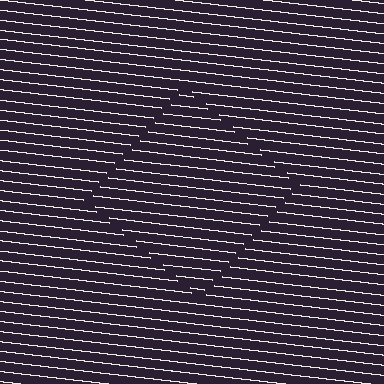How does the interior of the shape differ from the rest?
The interior of the shape contains the same grating, shifted by half a period — the contour is defined by the phase discontinuity where line-ends from the inner and outer gratings abut.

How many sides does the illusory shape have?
4 sides — the line-ends trace a square.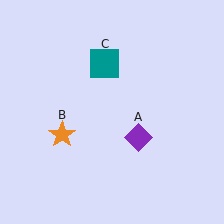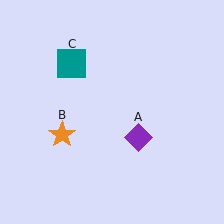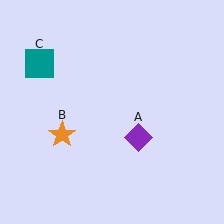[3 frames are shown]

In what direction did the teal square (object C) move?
The teal square (object C) moved left.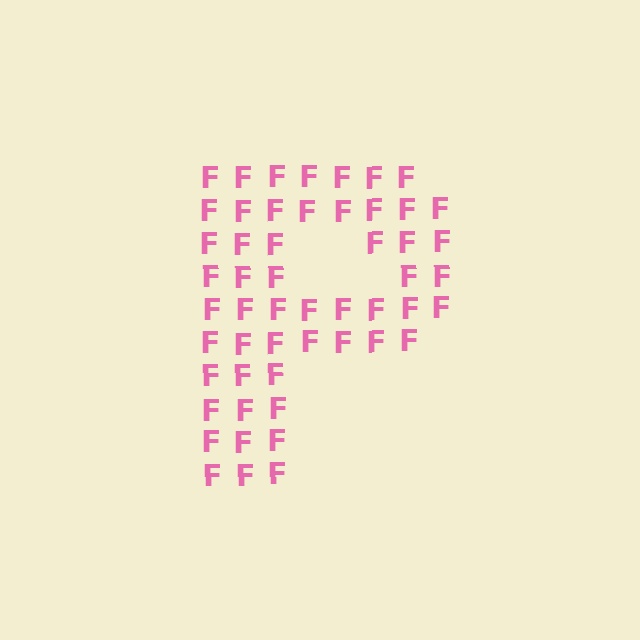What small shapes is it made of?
It is made of small letter F's.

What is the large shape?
The large shape is the letter P.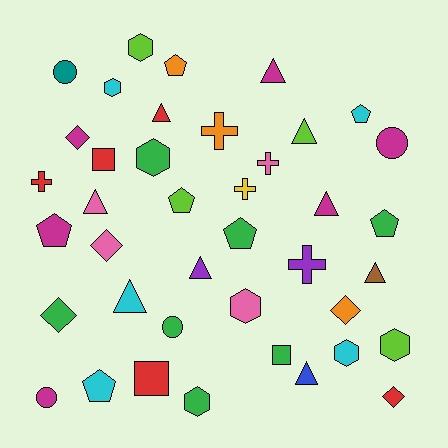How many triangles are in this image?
There are 9 triangles.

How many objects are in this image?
There are 40 objects.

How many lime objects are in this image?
There are 4 lime objects.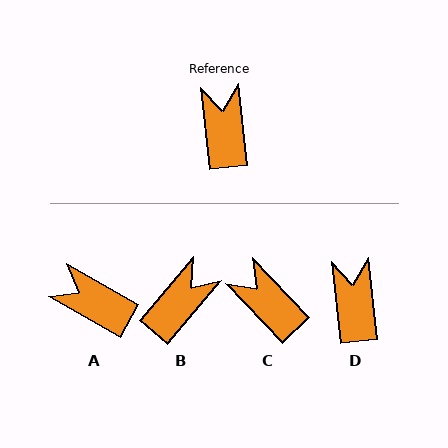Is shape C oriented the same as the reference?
No, it is off by about 38 degrees.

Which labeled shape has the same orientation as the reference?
D.